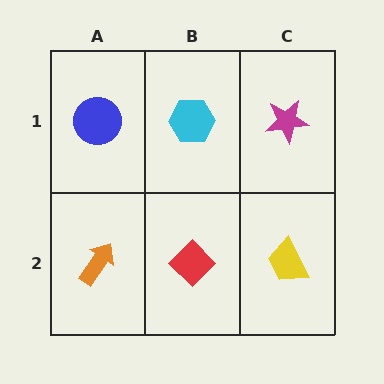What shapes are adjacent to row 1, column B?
A red diamond (row 2, column B), a blue circle (row 1, column A), a magenta star (row 1, column C).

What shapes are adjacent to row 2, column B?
A cyan hexagon (row 1, column B), an orange arrow (row 2, column A), a yellow trapezoid (row 2, column C).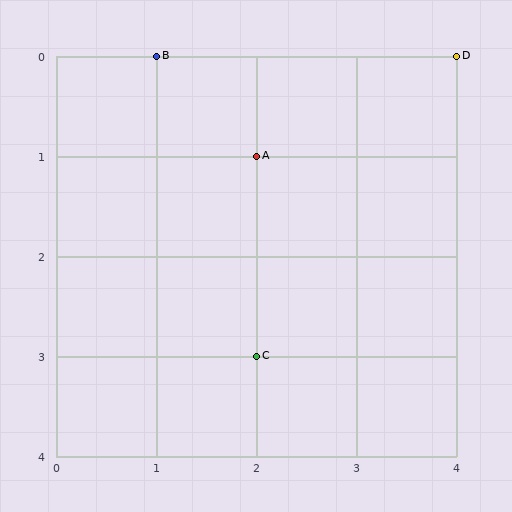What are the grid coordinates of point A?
Point A is at grid coordinates (2, 1).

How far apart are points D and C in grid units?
Points D and C are 2 columns and 3 rows apart (about 3.6 grid units diagonally).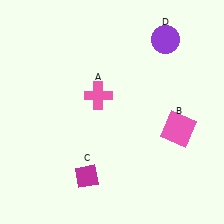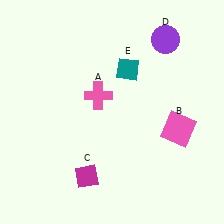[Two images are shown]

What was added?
A teal diamond (E) was added in Image 2.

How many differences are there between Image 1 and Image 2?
There is 1 difference between the two images.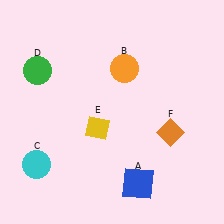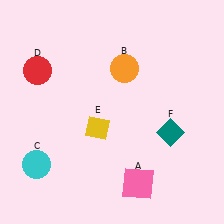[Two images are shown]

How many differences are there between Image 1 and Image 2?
There are 3 differences between the two images.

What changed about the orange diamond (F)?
In Image 1, F is orange. In Image 2, it changed to teal.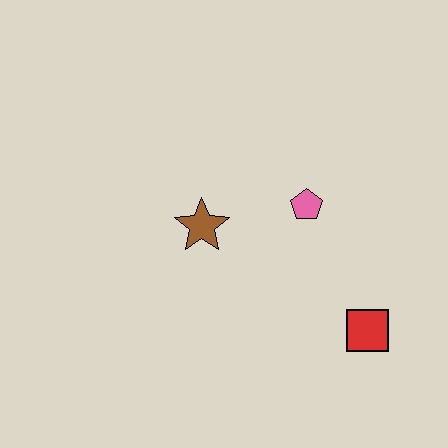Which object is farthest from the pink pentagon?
The red square is farthest from the pink pentagon.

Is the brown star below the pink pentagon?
Yes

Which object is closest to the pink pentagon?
The brown star is closest to the pink pentagon.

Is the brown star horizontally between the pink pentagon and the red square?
No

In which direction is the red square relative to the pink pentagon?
The red square is below the pink pentagon.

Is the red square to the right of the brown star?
Yes